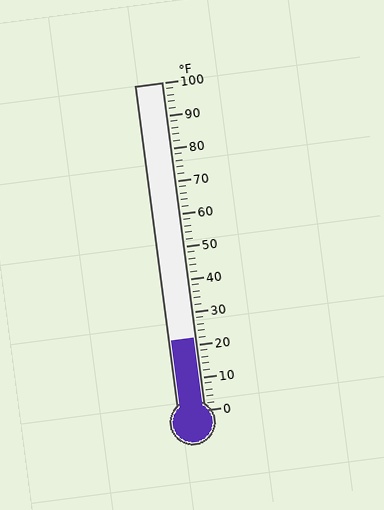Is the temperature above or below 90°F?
The temperature is below 90°F.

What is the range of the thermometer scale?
The thermometer scale ranges from 0°F to 100°F.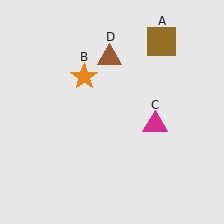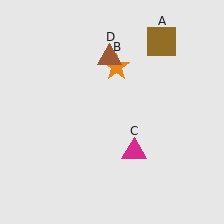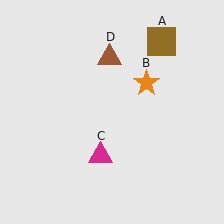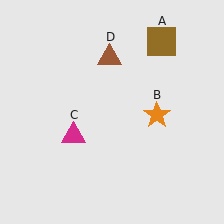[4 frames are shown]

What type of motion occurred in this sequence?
The orange star (object B), magenta triangle (object C) rotated clockwise around the center of the scene.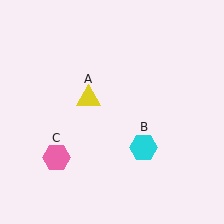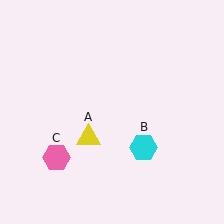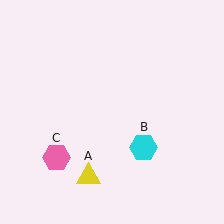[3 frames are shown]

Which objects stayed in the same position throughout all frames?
Cyan hexagon (object B) and pink hexagon (object C) remained stationary.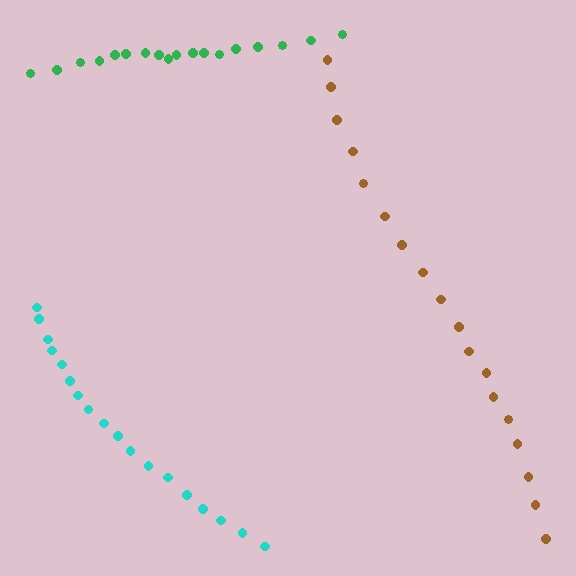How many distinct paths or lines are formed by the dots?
There are 3 distinct paths.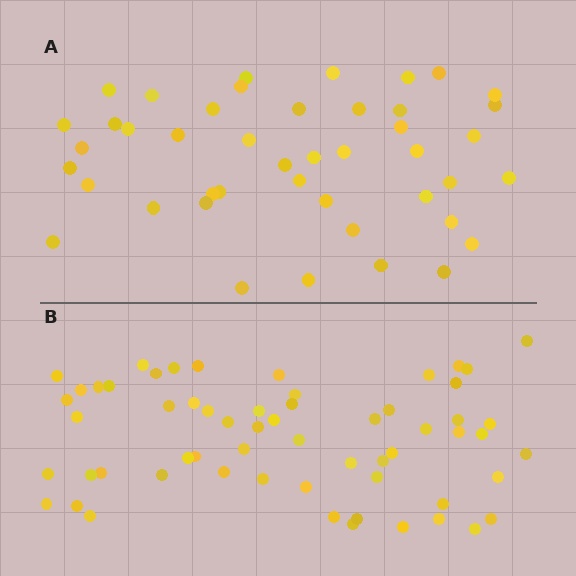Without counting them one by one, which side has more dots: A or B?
Region B (the bottom region) has more dots.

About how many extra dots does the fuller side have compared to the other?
Region B has approximately 15 more dots than region A.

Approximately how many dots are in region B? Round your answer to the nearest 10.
About 60 dots.